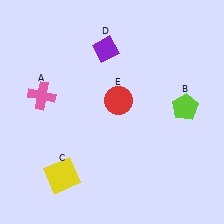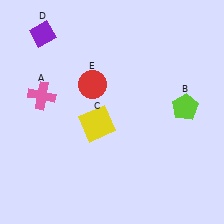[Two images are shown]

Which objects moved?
The objects that moved are: the yellow square (C), the purple diamond (D), the red circle (E).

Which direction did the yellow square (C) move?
The yellow square (C) moved up.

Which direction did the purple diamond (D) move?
The purple diamond (D) moved left.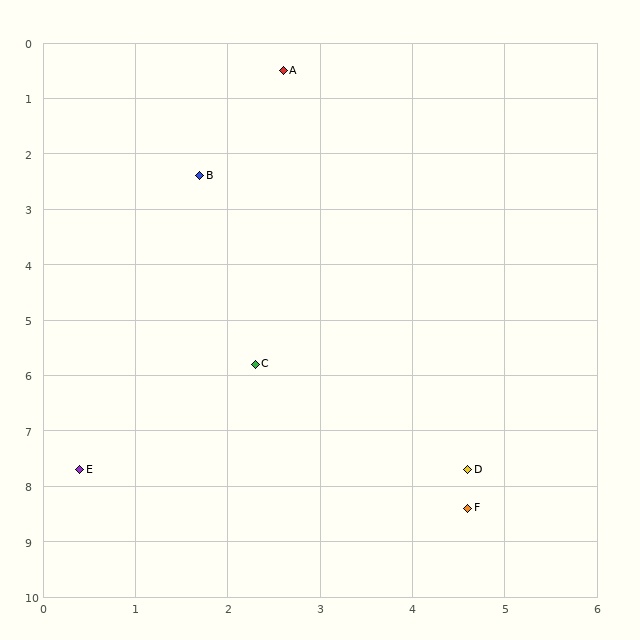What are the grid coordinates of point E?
Point E is at approximately (0.4, 7.7).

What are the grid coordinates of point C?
Point C is at approximately (2.3, 5.8).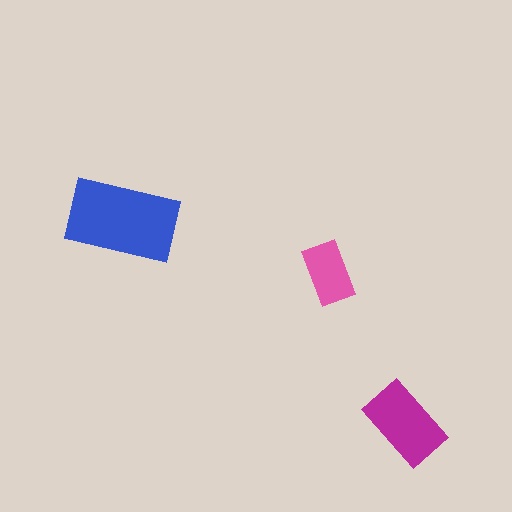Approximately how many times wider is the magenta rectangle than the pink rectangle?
About 1.5 times wider.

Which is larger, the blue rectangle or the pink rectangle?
The blue one.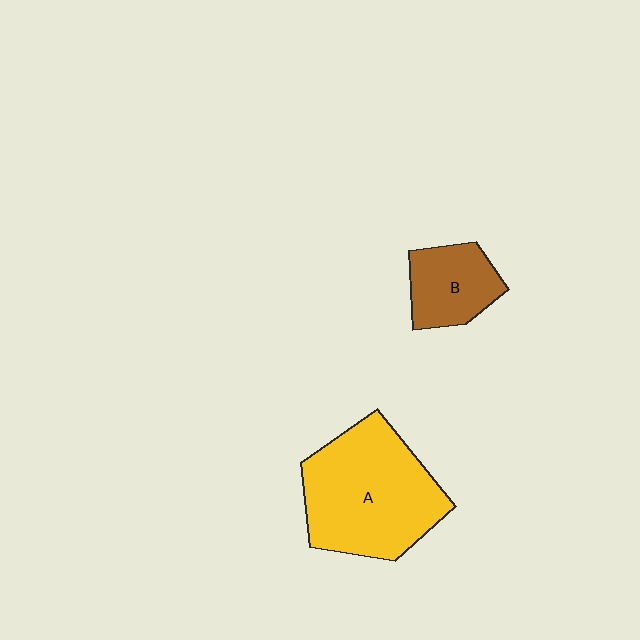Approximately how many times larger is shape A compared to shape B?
Approximately 2.3 times.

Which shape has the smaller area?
Shape B (brown).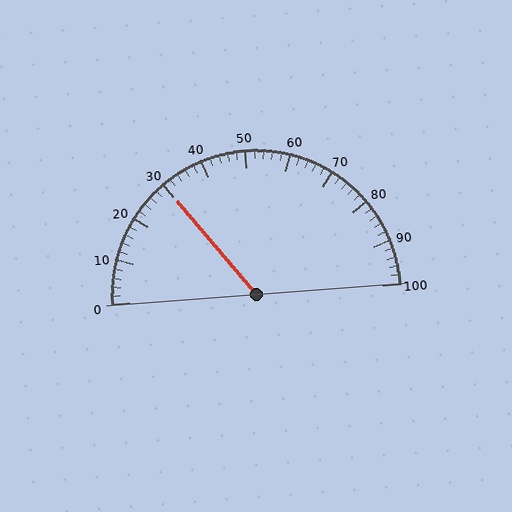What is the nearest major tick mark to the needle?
The nearest major tick mark is 30.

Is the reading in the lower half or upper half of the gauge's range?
The reading is in the lower half of the range (0 to 100).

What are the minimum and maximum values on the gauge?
The gauge ranges from 0 to 100.